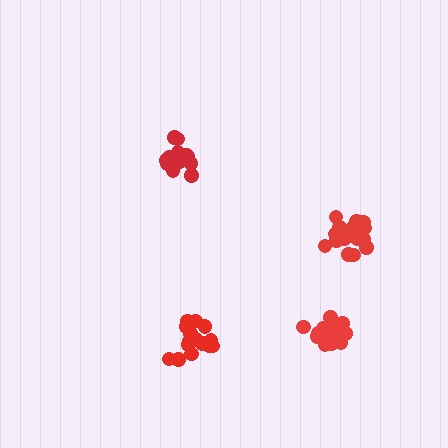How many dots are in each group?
Group 1: 16 dots, Group 2: 17 dots, Group 3: 14 dots, Group 4: 17 dots (64 total).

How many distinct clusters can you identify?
There are 4 distinct clusters.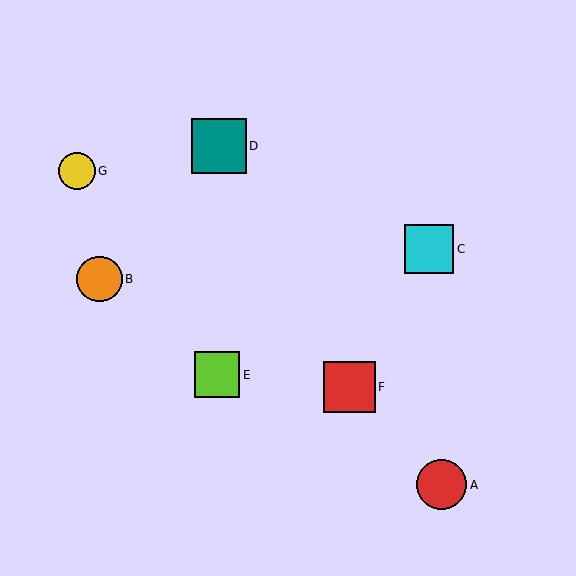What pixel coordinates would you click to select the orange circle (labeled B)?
Click at (100, 279) to select the orange circle B.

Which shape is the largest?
The teal square (labeled D) is the largest.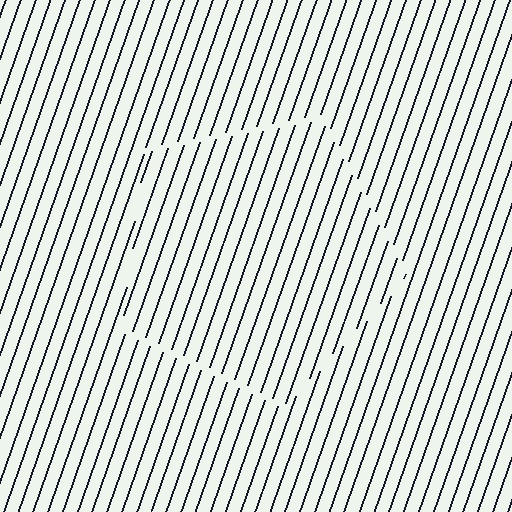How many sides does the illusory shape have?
5 sides — the line-ends trace a pentagon.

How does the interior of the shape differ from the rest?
The interior of the shape contains the same grating, shifted by half a period — the contour is defined by the phase discontinuity where line-ends from the inner and outer gratings abut.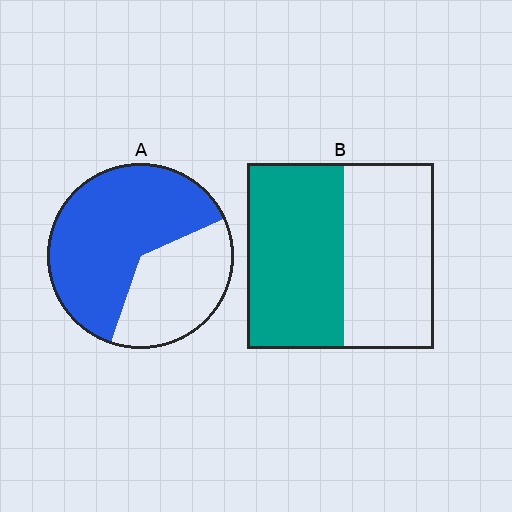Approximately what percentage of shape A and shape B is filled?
A is approximately 65% and B is approximately 50%.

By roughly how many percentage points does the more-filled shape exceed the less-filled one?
By roughly 10 percentage points (A over B).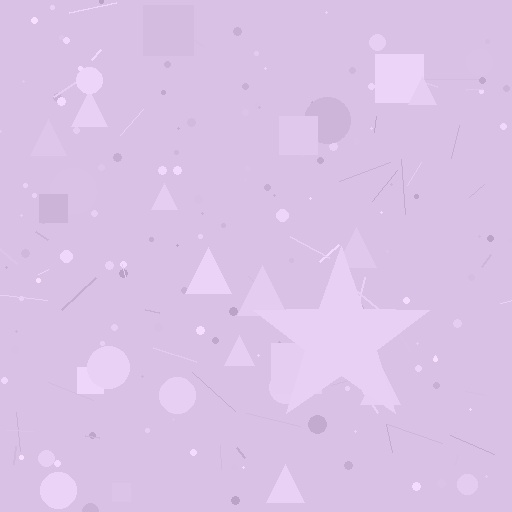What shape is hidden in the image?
A star is hidden in the image.